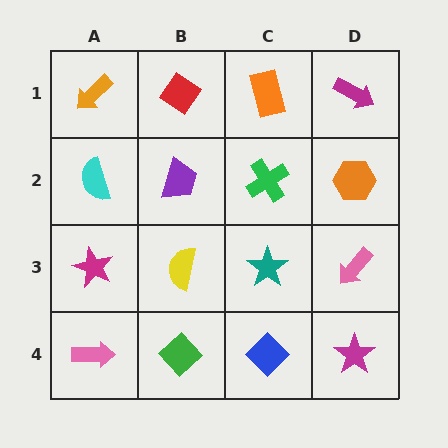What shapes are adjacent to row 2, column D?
A magenta arrow (row 1, column D), a pink arrow (row 3, column D), a green cross (row 2, column C).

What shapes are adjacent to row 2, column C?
An orange rectangle (row 1, column C), a teal star (row 3, column C), a purple trapezoid (row 2, column B), an orange hexagon (row 2, column D).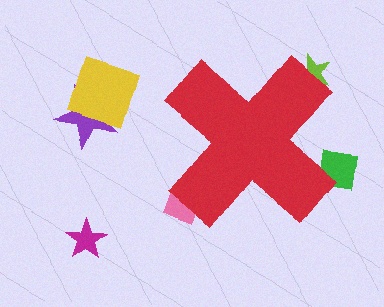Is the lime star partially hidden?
Yes, the lime star is partially hidden behind the red cross.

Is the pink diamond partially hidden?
Yes, the pink diamond is partially hidden behind the red cross.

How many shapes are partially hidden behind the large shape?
3 shapes are partially hidden.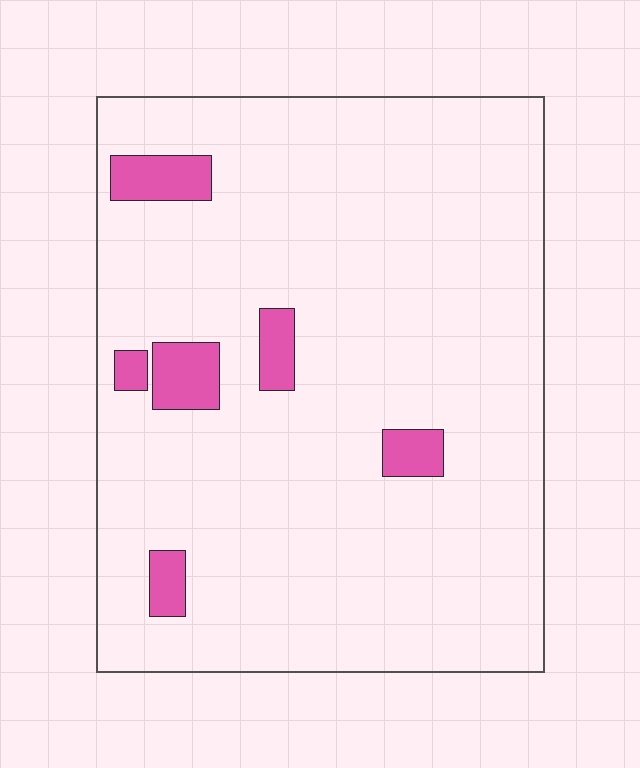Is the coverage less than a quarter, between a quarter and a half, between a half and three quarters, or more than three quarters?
Less than a quarter.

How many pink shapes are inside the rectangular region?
6.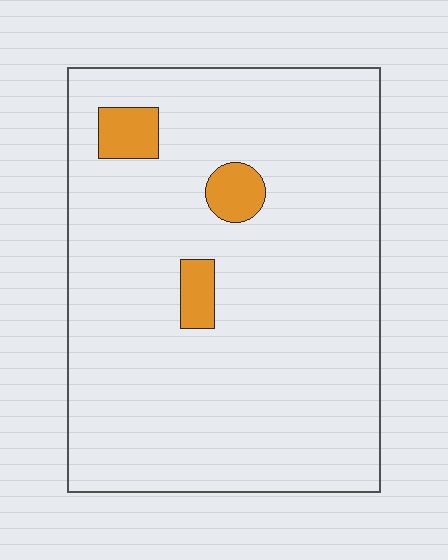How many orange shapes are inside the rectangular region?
3.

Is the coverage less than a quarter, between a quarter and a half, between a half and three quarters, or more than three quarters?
Less than a quarter.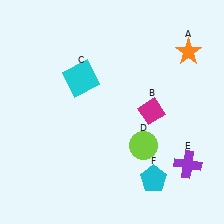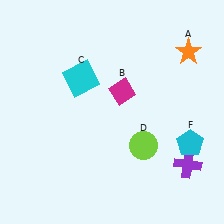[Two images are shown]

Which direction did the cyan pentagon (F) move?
The cyan pentagon (F) moved right.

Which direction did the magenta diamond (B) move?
The magenta diamond (B) moved left.